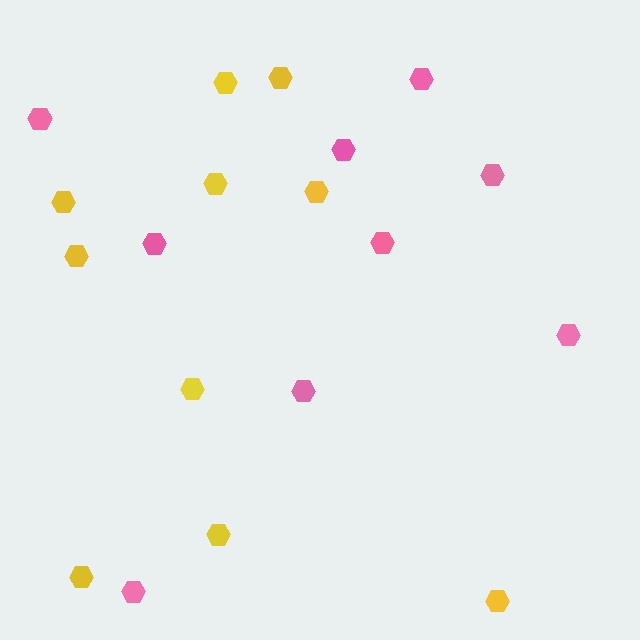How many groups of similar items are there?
There are 2 groups: one group of pink hexagons (9) and one group of yellow hexagons (10).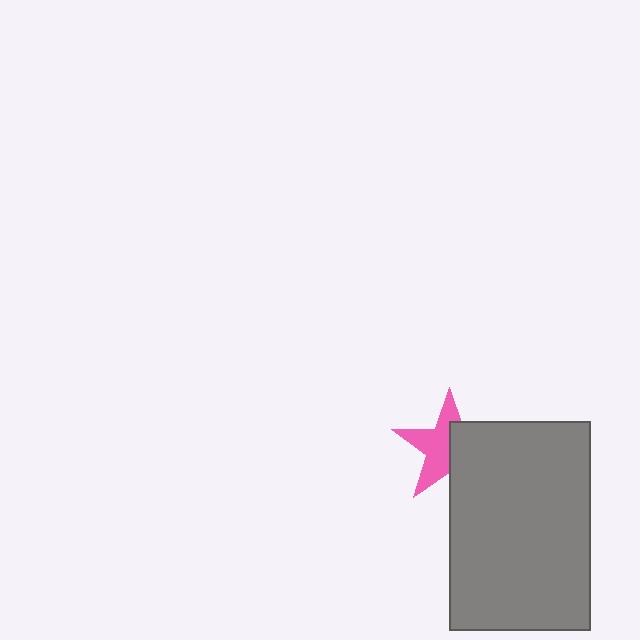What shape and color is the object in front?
The object in front is a gray rectangle.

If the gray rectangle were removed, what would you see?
You would see the complete pink star.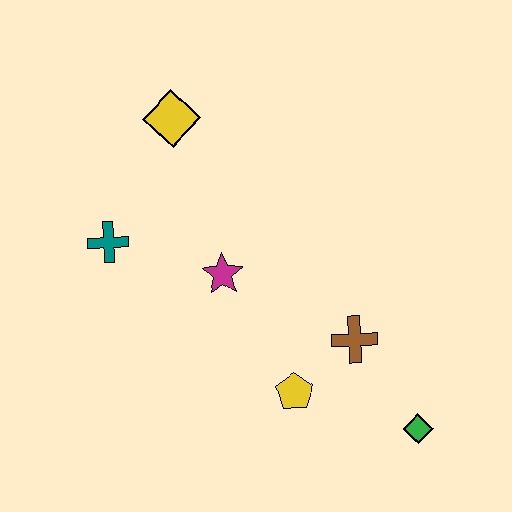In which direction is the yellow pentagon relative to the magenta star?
The yellow pentagon is below the magenta star.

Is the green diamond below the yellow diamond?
Yes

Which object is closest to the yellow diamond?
The teal cross is closest to the yellow diamond.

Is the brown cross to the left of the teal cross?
No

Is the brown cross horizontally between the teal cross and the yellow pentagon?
No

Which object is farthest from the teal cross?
The green diamond is farthest from the teal cross.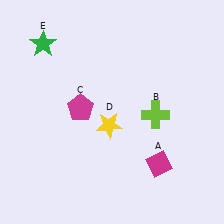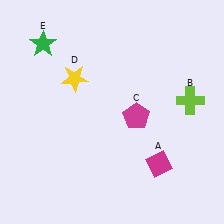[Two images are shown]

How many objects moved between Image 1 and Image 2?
3 objects moved between the two images.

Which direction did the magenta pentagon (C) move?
The magenta pentagon (C) moved right.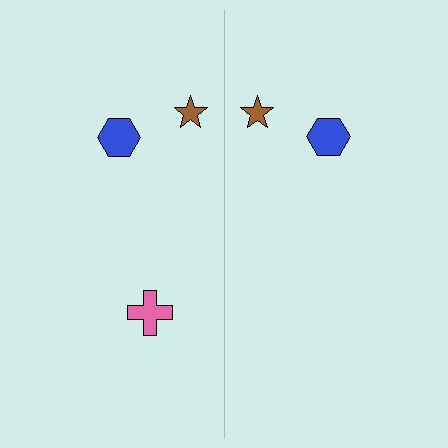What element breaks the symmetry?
A pink cross is missing from the right side.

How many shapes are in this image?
There are 5 shapes in this image.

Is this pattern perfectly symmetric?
No, the pattern is not perfectly symmetric. A pink cross is missing from the right side.